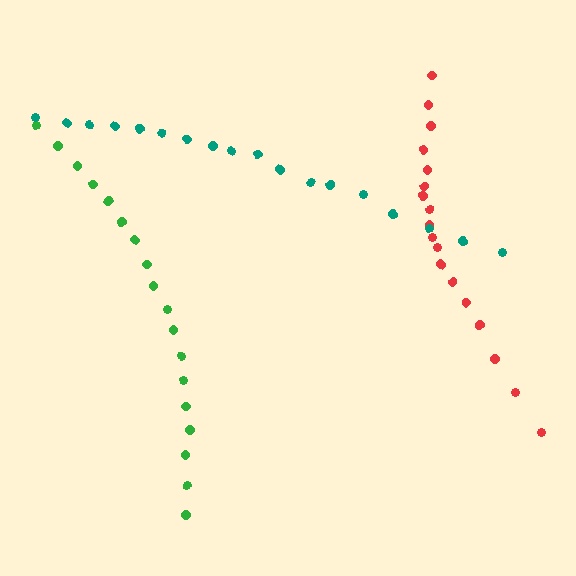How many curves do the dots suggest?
There are 3 distinct paths.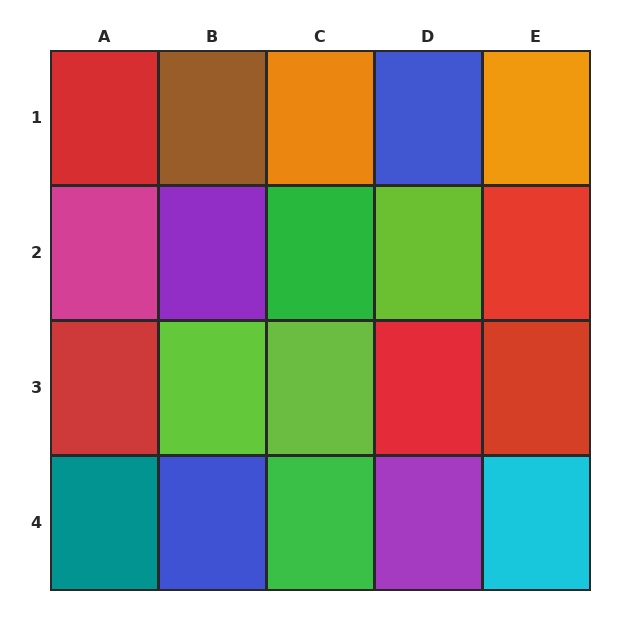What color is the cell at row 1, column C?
Orange.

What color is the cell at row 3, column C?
Lime.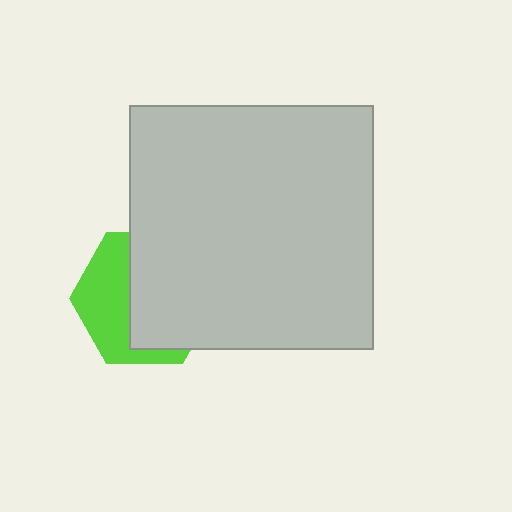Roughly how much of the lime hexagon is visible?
A small part of it is visible (roughly 42%).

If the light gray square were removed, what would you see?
You would see the complete lime hexagon.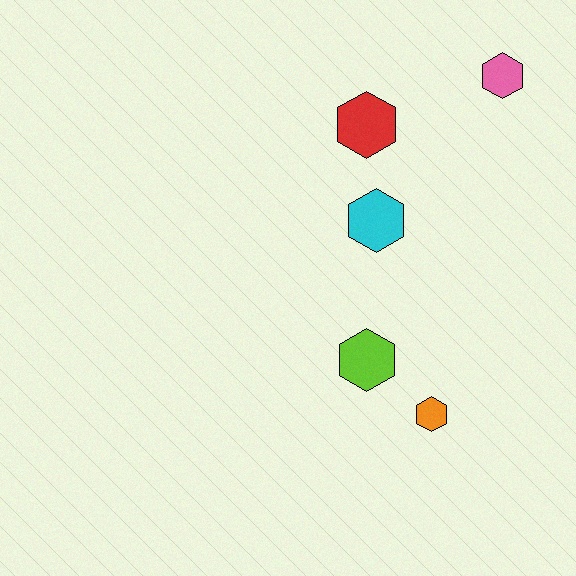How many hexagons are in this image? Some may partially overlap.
There are 5 hexagons.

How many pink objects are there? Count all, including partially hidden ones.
There is 1 pink object.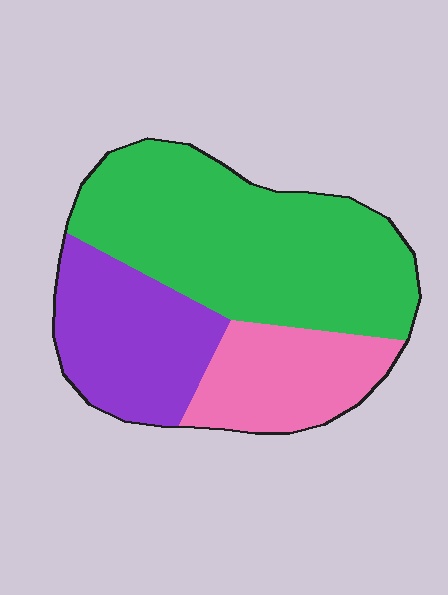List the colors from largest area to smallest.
From largest to smallest: green, purple, pink.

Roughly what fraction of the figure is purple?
Purple takes up about one quarter (1/4) of the figure.